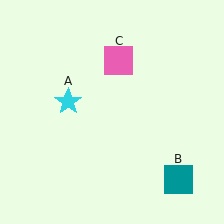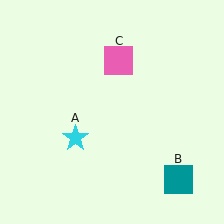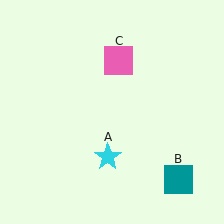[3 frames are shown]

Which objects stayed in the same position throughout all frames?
Teal square (object B) and pink square (object C) remained stationary.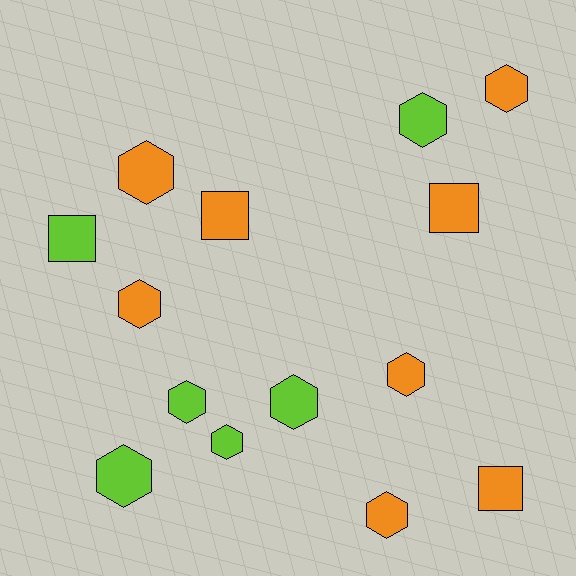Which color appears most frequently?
Orange, with 8 objects.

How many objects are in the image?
There are 14 objects.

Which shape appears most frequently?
Hexagon, with 10 objects.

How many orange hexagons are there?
There are 5 orange hexagons.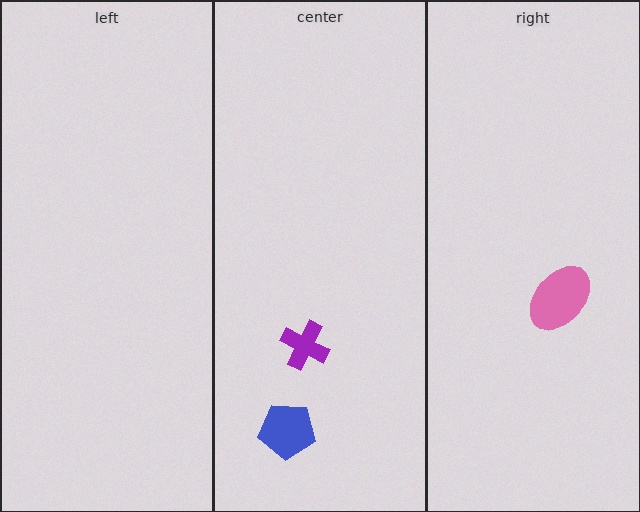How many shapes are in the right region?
1.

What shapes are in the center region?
The purple cross, the blue pentagon.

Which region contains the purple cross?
The center region.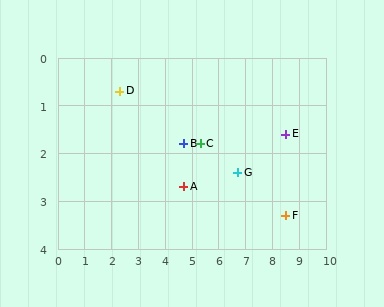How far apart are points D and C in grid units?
Points D and C are about 3.2 grid units apart.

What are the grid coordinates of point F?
Point F is at approximately (8.5, 3.3).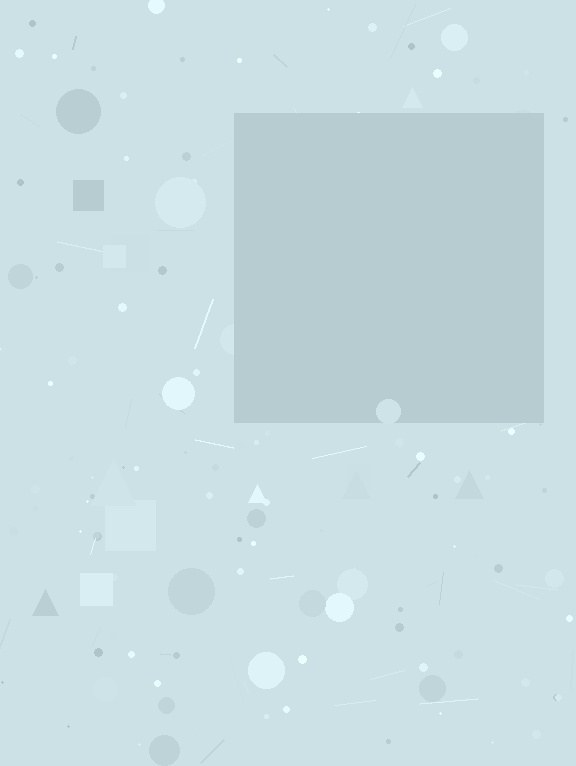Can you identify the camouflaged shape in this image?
The camouflaged shape is a square.